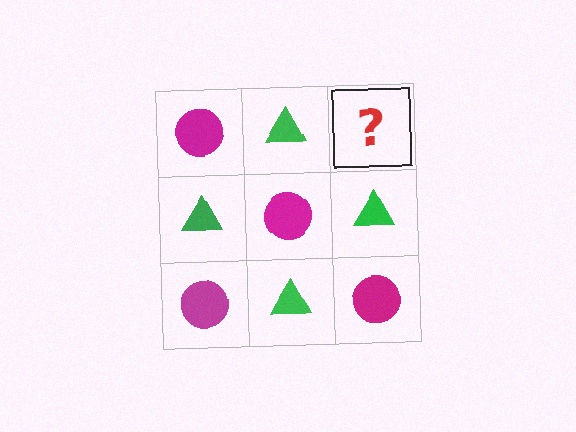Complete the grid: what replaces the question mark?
The question mark should be replaced with a magenta circle.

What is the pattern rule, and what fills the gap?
The rule is that it alternates magenta circle and green triangle in a checkerboard pattern. The gap should be filled with a magenta circle.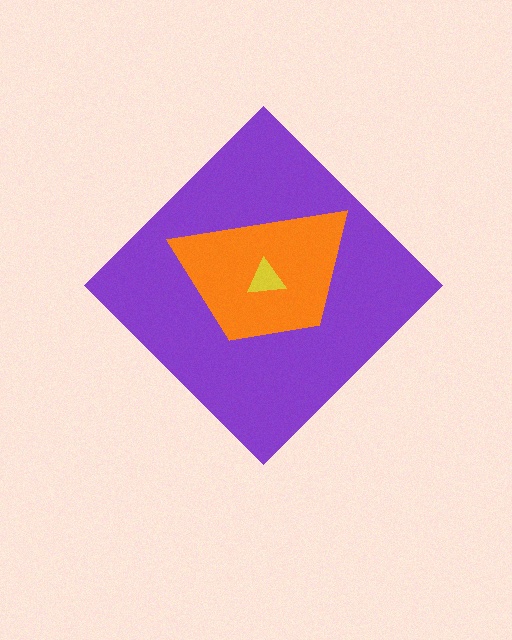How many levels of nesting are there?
3.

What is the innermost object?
The yellow triangle.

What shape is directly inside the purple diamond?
The orange trapezoid.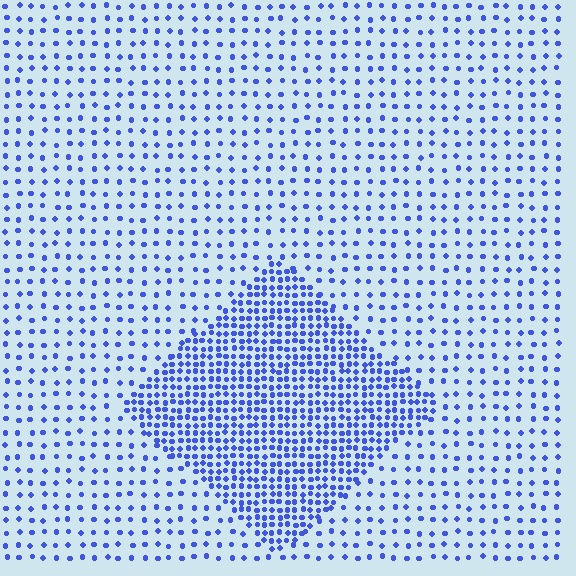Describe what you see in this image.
The image contains small blue elements arranged at two different densities. A diamond-shaped region is visible where the elements are more densely packed than the surrounding area.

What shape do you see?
I see a diamond.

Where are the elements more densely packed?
The elements are more densely packed inside the diamond boundary.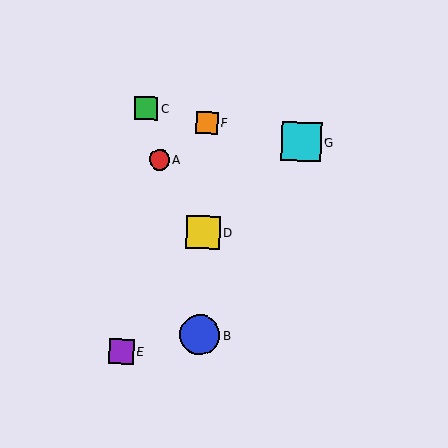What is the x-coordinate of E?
Object E is at x≈121.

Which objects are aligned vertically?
Objects B, D, F are aligned vertically.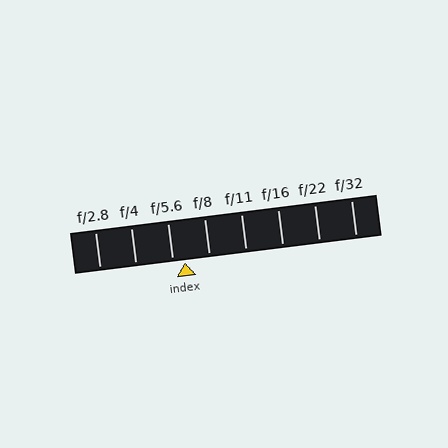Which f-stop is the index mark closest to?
The index mark is closest to f/5.6.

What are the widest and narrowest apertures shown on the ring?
The widest aperture shown is f/2.8 and the narrowest is f/32.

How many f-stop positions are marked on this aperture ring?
There are 8 f-stop positions marked.